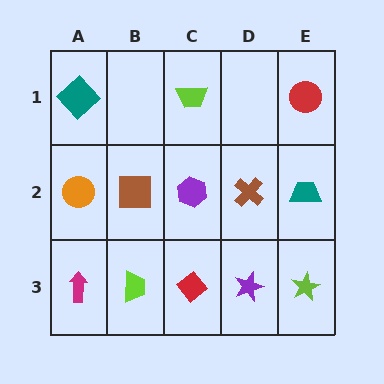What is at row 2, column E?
A teal trapezoid.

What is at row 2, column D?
A brown cross.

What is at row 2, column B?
A brown square.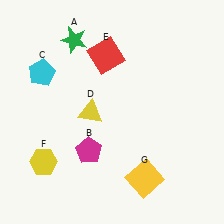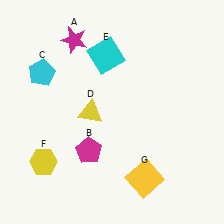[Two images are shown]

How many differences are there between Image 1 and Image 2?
There are 2 differences between the two images.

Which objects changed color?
A changed from green to magenta. E changed from red to cyan.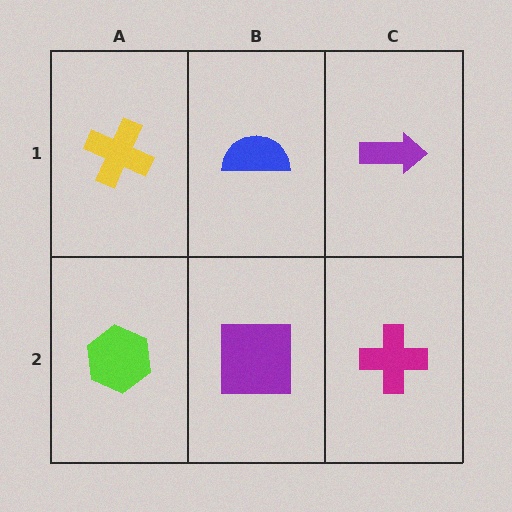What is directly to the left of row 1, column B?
A yellow cross.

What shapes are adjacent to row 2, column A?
A yellow cross (row 1, column A), a purple square (row 2, column B).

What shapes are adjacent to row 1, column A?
A lime hexagon (row 2, column A), a blue semicircle (row 1, column B).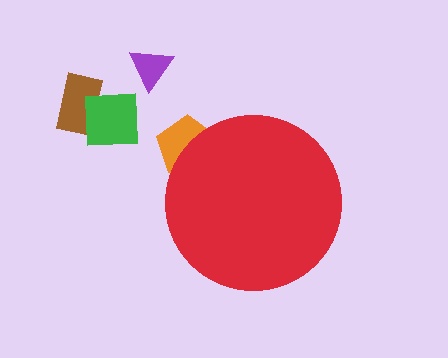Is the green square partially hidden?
No, the green square is fully visible.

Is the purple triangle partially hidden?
No, the purple triangle is fully visible.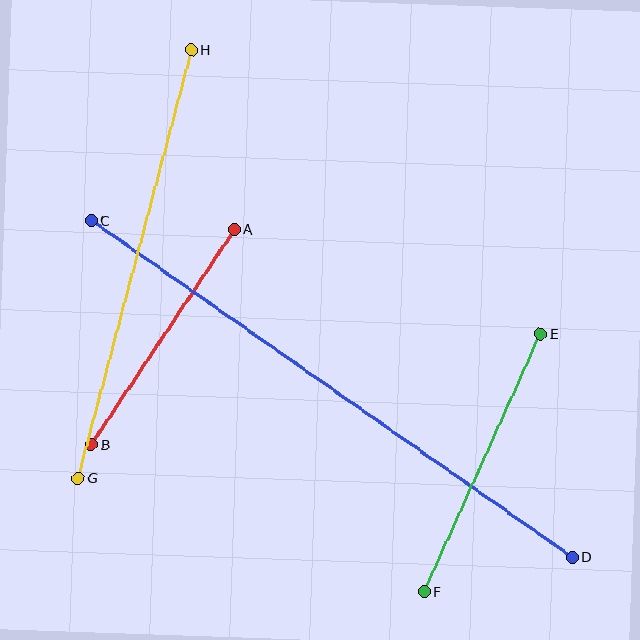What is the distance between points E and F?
The distance is approximately 283 pixels.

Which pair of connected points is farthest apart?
Points C and D are farthest apart.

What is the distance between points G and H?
The distance is approximately 443 pixels.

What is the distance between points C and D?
The distance is approximately 587 pixels.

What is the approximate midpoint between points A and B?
The midpoint is at approximately (163, 337) pixels.